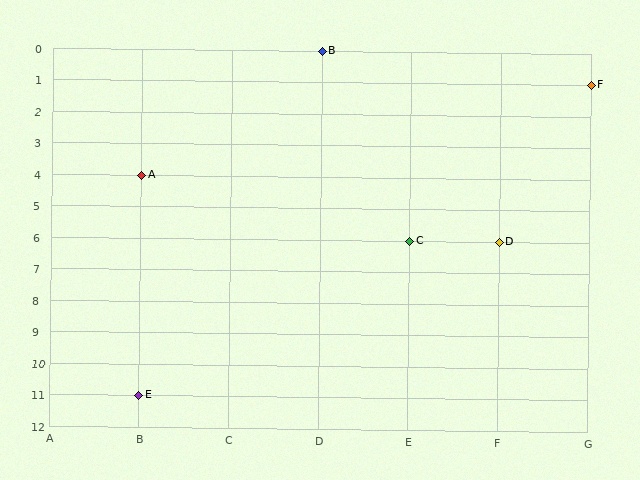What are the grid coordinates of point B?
Point B is at grid coordinates (D, 0).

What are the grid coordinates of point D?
Point D is at grid coordinates (F, 6).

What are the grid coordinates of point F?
Point F is at grid coordinates (G, 1).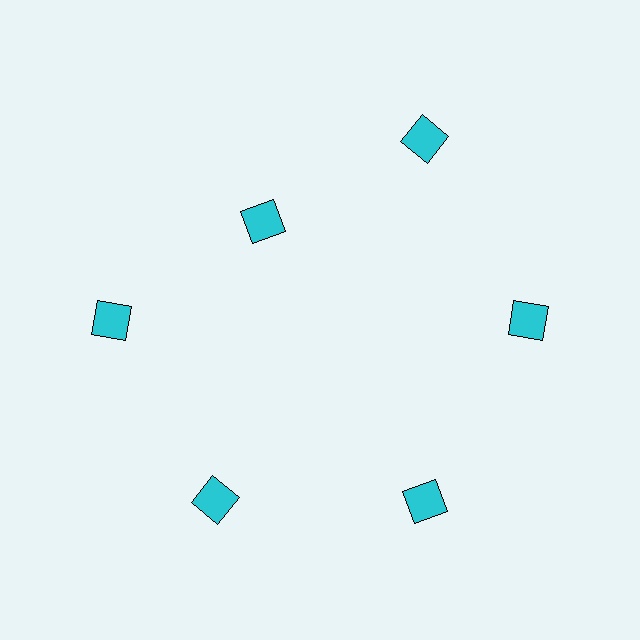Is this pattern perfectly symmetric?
No. The 6 cyan diamonds are arranged in a ring, but one element near the 11 o'clock position is pulled inward toward the center, breaking the 6-fold rotational symmetry.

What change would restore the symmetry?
The symmetry would be restored by moving it outward, back onto the ring so that all 6 diamonds sit at equal angles and equal distance from the center.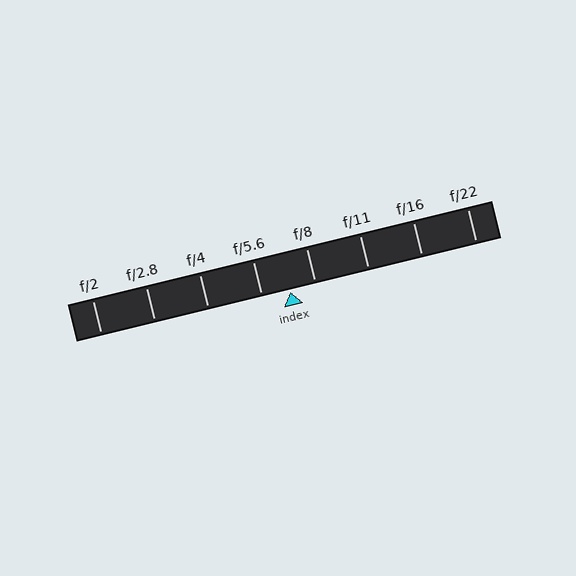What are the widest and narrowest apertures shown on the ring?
The widest aperture shown is f/2 and the narrowest is f/22.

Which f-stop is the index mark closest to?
The index mark is closest to f/8.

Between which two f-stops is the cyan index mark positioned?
The index mark is between f/5.6 and f/8.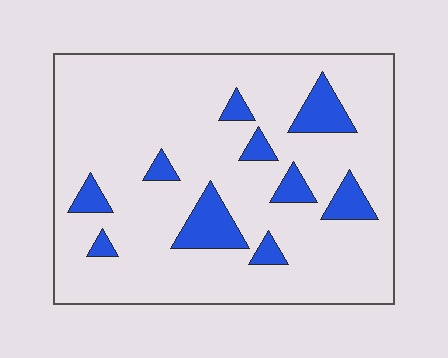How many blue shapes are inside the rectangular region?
10.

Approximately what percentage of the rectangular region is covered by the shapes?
Approximately 15%.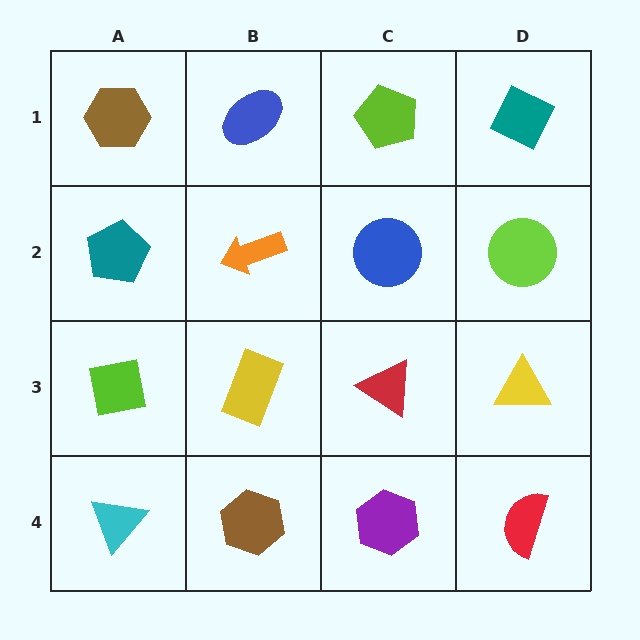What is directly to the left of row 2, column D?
A blue circle.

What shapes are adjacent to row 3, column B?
An orange arrow (row 2, column B), a brown hexagon (row 4, column B), a lime square (row 3, column A), a red triangle (row 3, column C).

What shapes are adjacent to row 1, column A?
A teal pentagon (row 2, column A), a blue ellipse (row 1, column B).